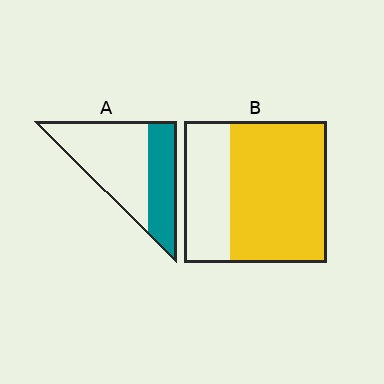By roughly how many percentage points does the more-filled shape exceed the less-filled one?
By roughly 30 percentage points (B over A).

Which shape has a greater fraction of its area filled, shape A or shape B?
Shape B.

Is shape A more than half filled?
No.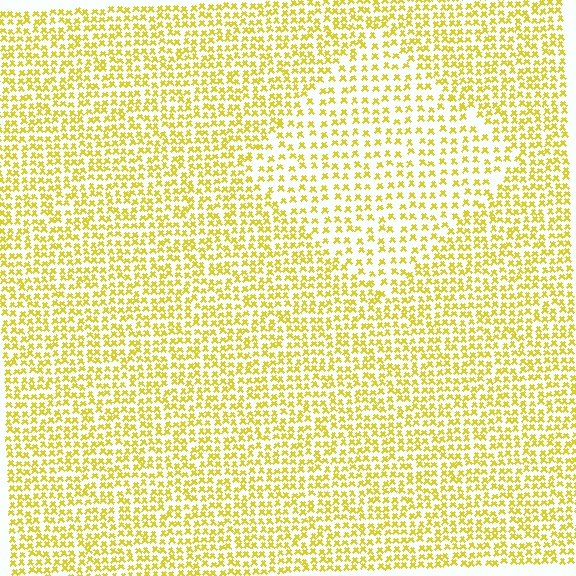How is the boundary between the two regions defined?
The boundary is defined by a change in element density (approximately 1.7x ratio). All elements are the same color, size, and shape.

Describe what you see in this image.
The image contains small yellow elements arranged at two different densities. A diamond-shaped region is visible where the elements are less densely packed than the surrounding area.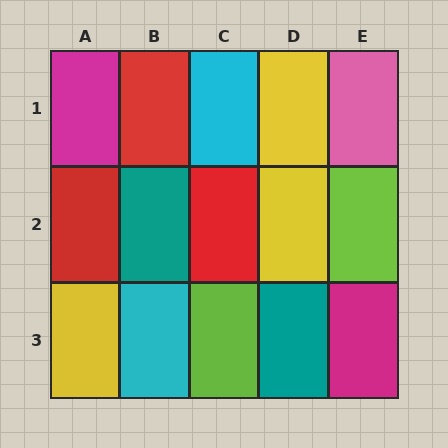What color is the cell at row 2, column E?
Lime.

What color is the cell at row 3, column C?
Lime.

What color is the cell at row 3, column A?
Yellow.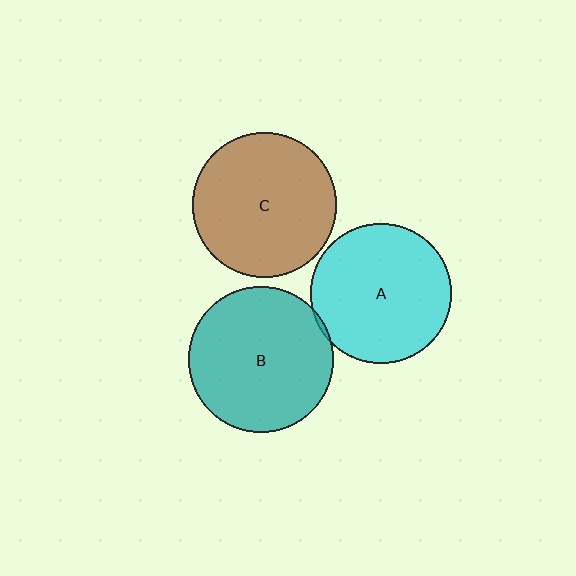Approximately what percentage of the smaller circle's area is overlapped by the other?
Approximately 5%.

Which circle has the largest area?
Circle B (teal).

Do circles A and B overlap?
Yes.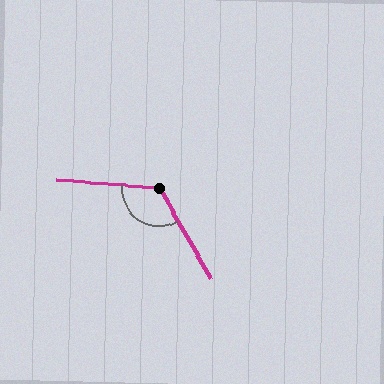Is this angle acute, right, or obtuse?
It is obtuse.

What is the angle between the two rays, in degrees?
Approximately 124 degrees.